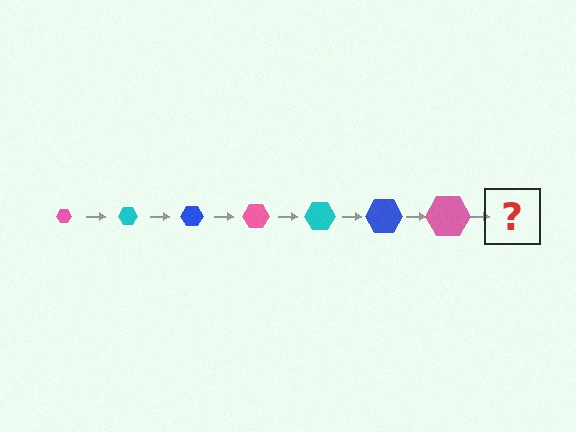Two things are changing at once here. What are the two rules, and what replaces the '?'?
The two rules are that the hexagon grows larger each step and the color cycles through pink, cyan, and blue. The '?' should be a cyan hexagon, larger than the previous one.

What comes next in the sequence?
The next element should be a cyan hexagon, larger than the previous one.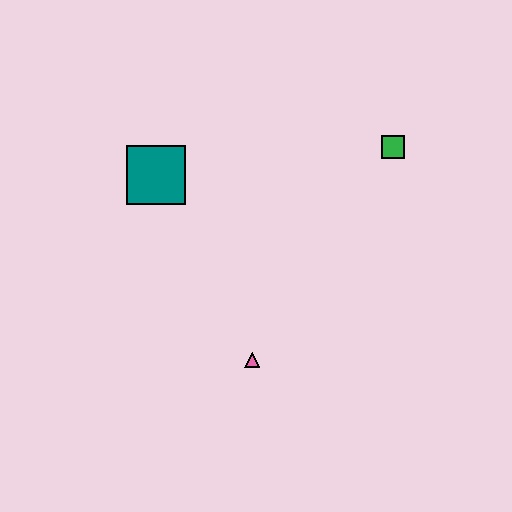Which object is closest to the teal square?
The pink triangle is closest to the teal square.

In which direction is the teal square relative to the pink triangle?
The teal square is above the pink triangle.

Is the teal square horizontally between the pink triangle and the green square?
No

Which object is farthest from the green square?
The pink triangle is farthest from the green square.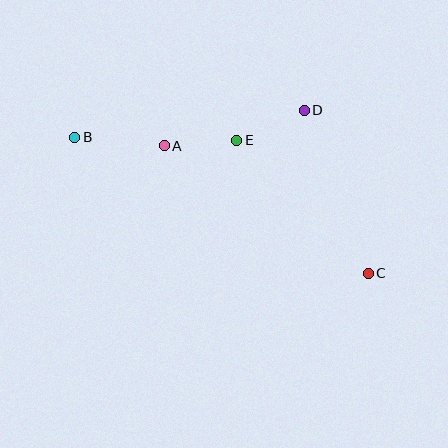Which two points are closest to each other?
Points A and E are closest to each other.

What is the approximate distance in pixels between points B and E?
The distance between B and E is approximately 162 pixels.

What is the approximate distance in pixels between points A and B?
The distance between A and B is approximately 90 pixels.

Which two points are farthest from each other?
Points B and C are farthest from each other.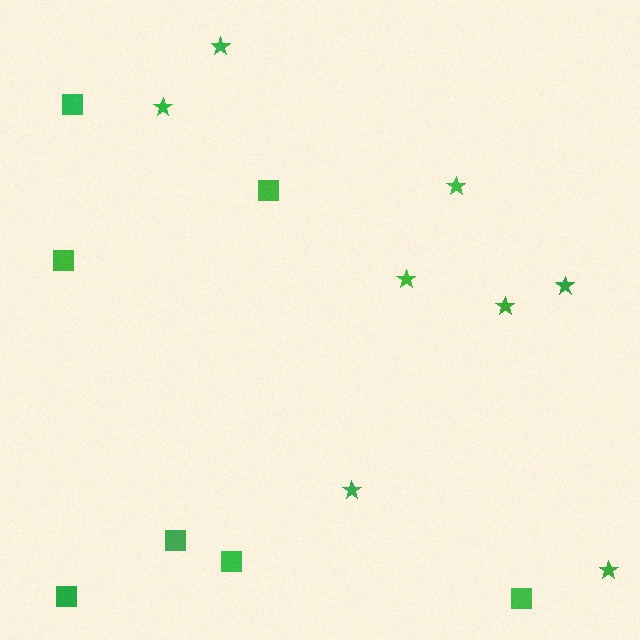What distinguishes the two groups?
There are 2 groups: one group of squares (7) and one group of stars (8).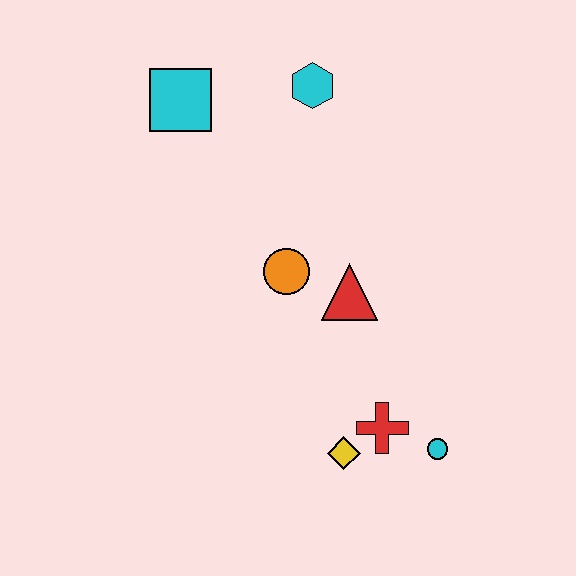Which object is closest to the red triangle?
The orange circle is closest to the red triangle.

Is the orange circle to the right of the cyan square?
Yes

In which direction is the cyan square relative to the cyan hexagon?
The cyan square is to the left of the cyan hexagon.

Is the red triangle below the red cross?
No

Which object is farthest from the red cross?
The cyan square is farthest from the red cross.